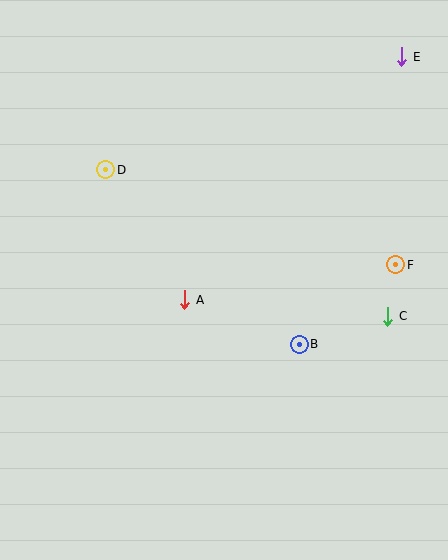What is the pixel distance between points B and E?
The distance between B and E is 305 pixels.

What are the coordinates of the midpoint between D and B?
The midpoint between D and B is at (203, 257).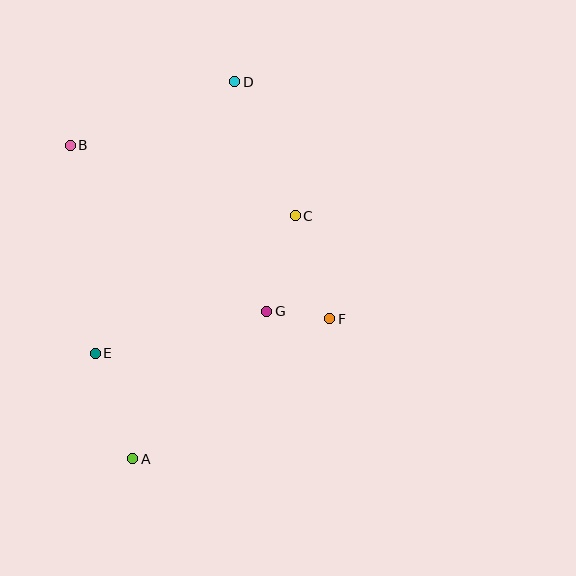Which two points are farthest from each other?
Points A and D are farthest from each other.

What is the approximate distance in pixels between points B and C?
The distance between B and C is approximately 236 pixels.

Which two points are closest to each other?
Points F and G are closest to each other.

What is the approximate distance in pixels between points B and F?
The distance between B and F is approximately 312 pixels.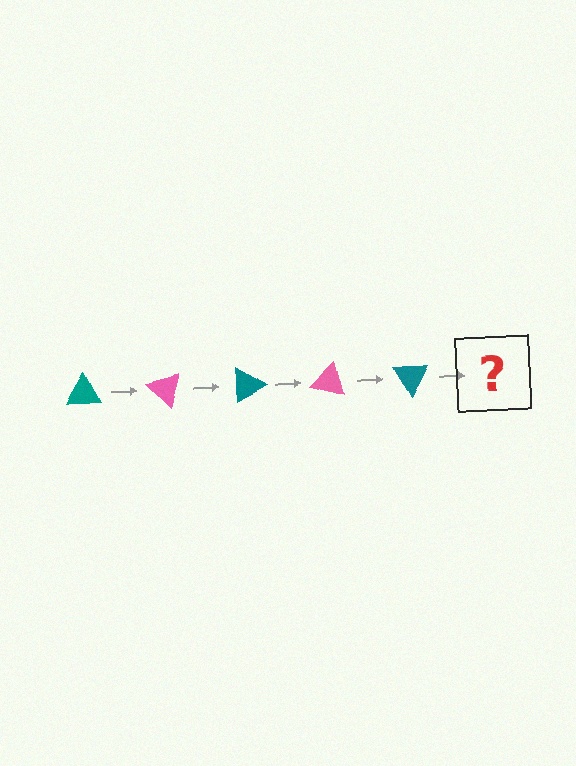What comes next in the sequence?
The next element should be a pink triangle, rotated 225 degrees from the start.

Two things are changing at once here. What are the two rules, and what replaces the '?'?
The two rules are that it rotates 45 degrees each step and the color cycles through teal and pink. The '?' should be a pink triangle, rotated 225 degrees from the start.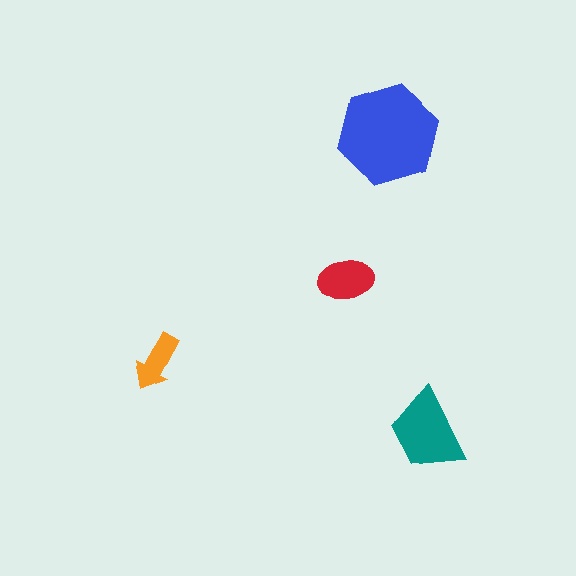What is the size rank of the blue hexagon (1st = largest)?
1st.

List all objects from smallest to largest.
The orange arrow, the red ellipse, the teal trapezoid, the blue hexagon.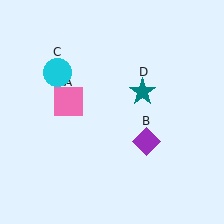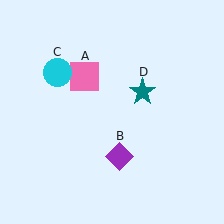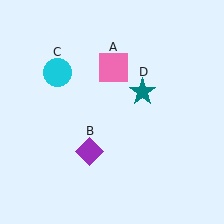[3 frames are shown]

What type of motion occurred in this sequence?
The pink square (object A), purple diamond (object B) rotated clockwise around the center of the scene.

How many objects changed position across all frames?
2 objects changed position: pink square (object A), purple diamond (object B).